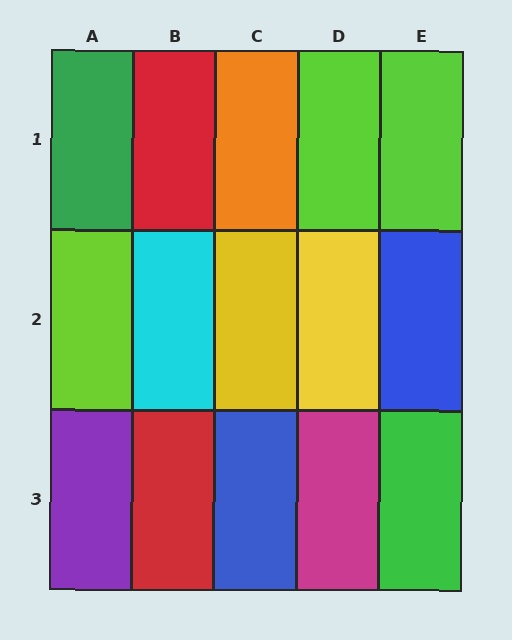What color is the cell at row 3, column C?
Blue.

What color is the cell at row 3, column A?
Purple.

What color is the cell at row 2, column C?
Yellow.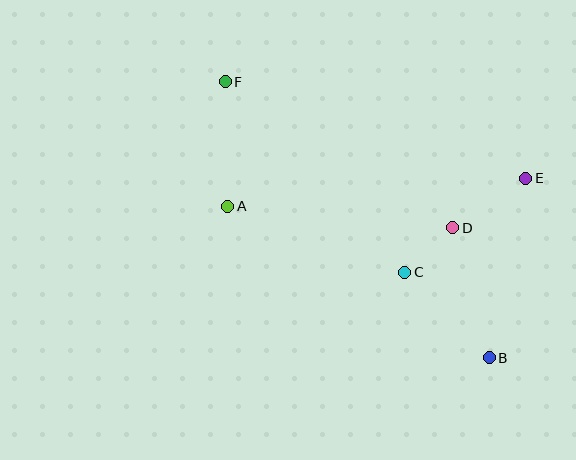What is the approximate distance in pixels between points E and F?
The distance between E and F is approximately 316 pixels.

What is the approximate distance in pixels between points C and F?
The distance between C and F is approximately 262 pixels.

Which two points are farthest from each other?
Points B and F are farthest from each other.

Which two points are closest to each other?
Points C and D are closest to each other.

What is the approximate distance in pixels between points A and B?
The distance between A and B is approximately 302 pixels.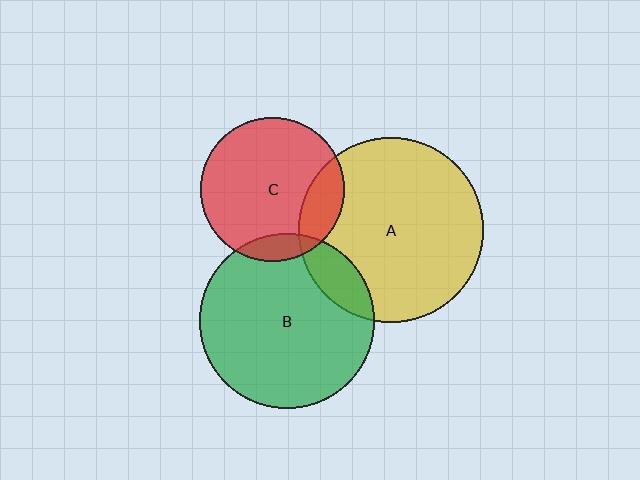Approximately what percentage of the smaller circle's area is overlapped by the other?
Approximately 15%.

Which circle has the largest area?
Circle A (yellow).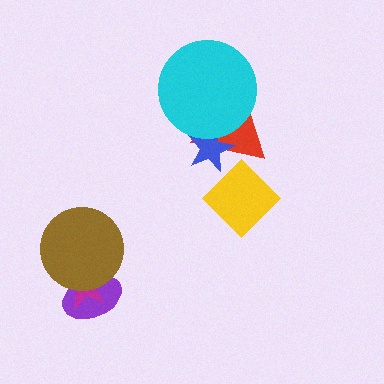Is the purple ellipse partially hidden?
Yes, it is partially covered by another shape.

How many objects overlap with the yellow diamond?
1 object overlaps with the yellow diamond.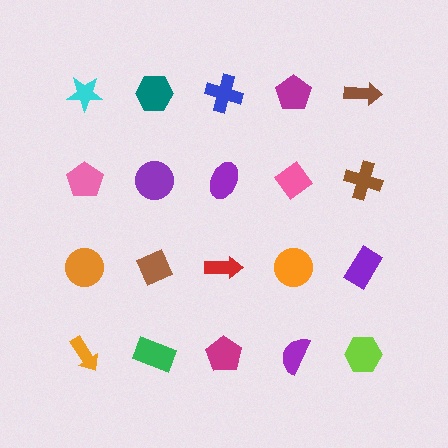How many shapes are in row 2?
5 shapes.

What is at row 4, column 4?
A purple semicircle.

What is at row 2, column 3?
A purple ellipse.